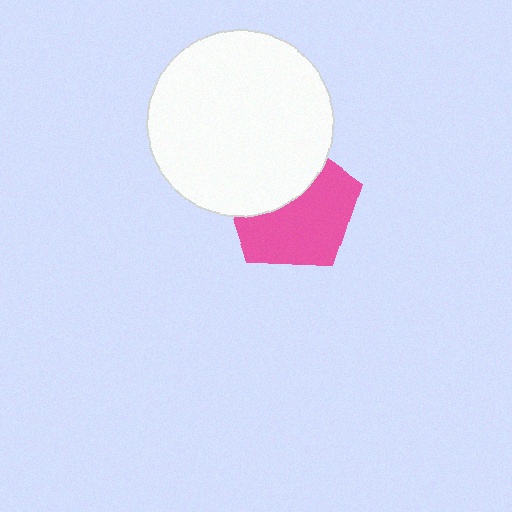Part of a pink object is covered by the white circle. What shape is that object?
It is a pentagon.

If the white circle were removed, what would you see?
You would see the complete pink pentagon.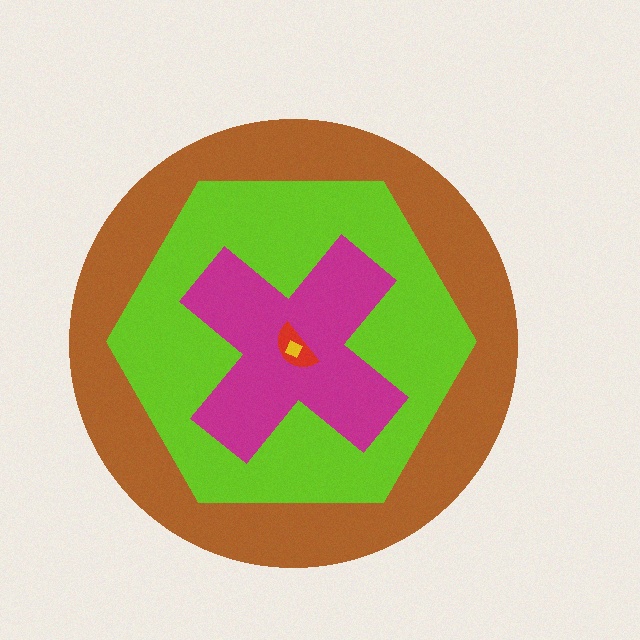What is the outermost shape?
The brown circle.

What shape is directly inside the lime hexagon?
The magenta cross.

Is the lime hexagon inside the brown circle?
Yes.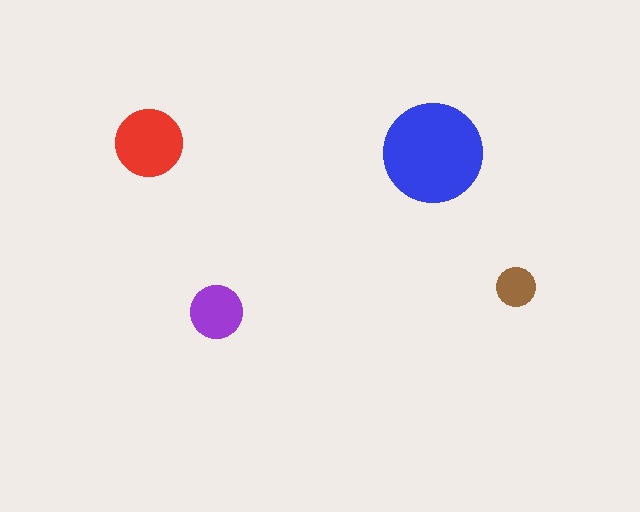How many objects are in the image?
There are 4 objects in the image.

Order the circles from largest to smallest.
the blue one, the red one, the purple one, the brown one.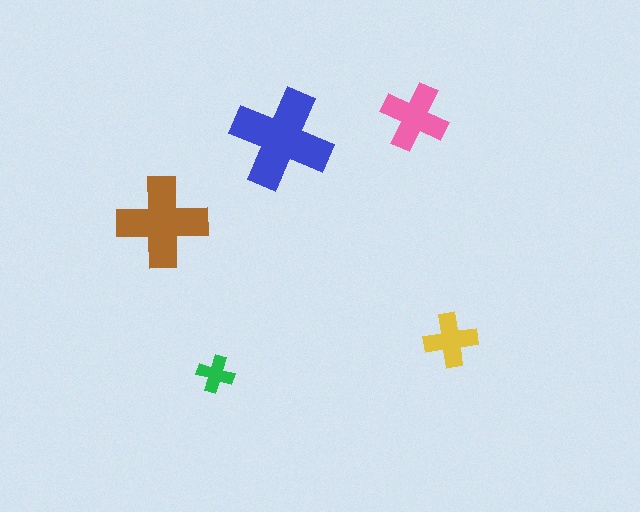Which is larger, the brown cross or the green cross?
The brown one.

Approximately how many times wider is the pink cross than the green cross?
About 2 times wider.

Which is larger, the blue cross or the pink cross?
The blue one.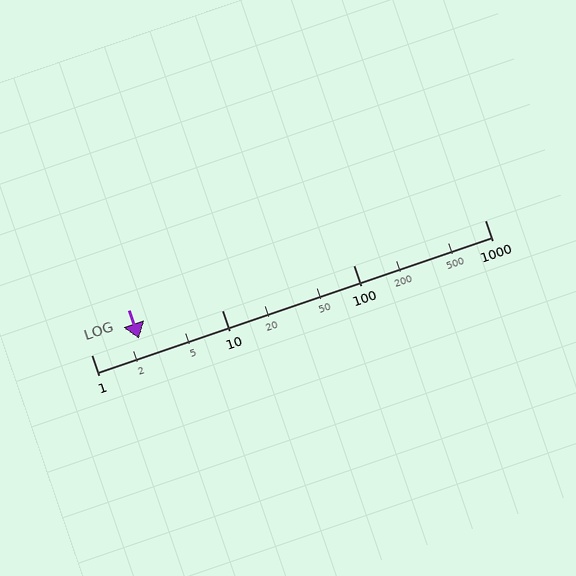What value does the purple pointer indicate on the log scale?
The pointer indicates approximately 2.3.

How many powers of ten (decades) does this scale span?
The scale spans 3 decades, from 1 to 1000.